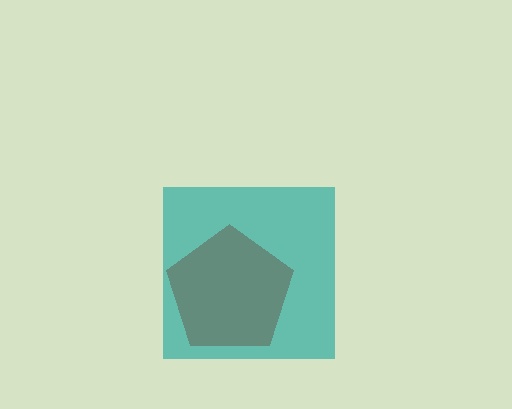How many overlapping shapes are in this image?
There are 2 overlapping shapes in the image.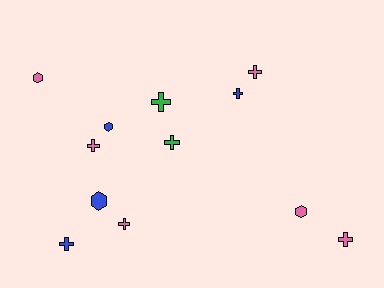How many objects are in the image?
There are 12 objects.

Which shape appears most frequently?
Cross, with 8 objects.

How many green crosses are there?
There are 2 green crosses.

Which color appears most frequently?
Pink, with 6 objects.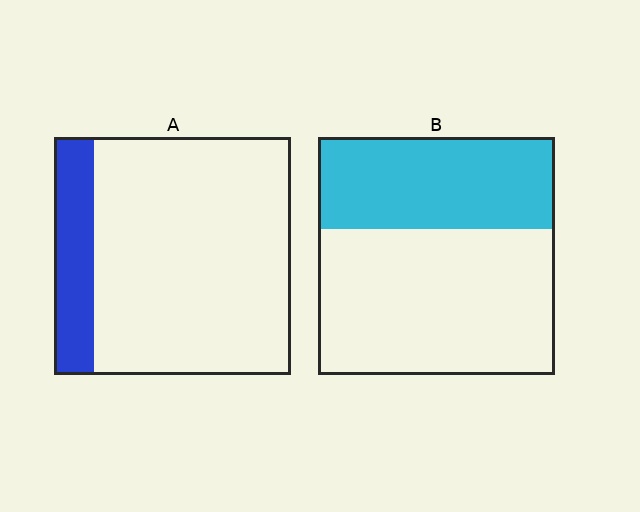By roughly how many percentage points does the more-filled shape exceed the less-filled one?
By roughly 20 percentage points (B over A).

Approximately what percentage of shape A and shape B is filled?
A is approximately 15% and B is approximately 40%.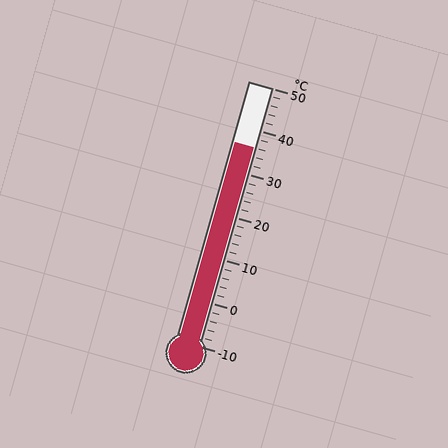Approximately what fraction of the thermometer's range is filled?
The thermometer is filled to approximately 75% of its range.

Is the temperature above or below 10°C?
The temperature is above 10°C.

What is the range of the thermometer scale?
The thermometer scale ranges from -10°C to 50°C.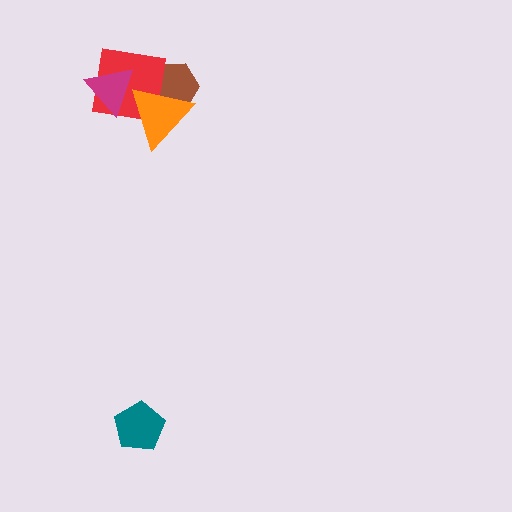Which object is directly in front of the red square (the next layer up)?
The orange triangle is directly in front of the red square.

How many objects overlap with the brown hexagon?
2 objects overlap with the brown hexagon.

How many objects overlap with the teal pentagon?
0 objects overlap with the teal pentagon.